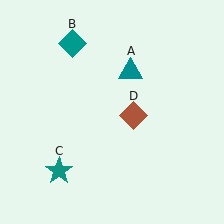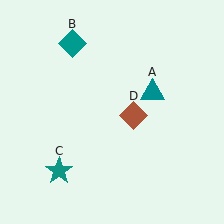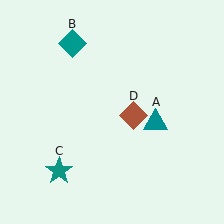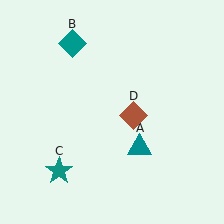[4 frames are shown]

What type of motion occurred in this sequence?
The teal triangle (object A) rotated clockwise around the center of the scene.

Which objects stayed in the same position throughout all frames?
Teal diamond (object B) and teal star (object C) and brown diamond (object D) remained stationary.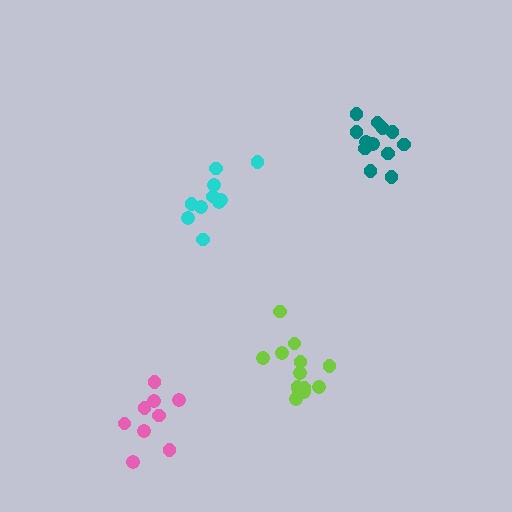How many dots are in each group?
Group 1: 13 dots, Group 2: 12 dots, Group 3: 10 dots, Group 4: 9 dots (44 total).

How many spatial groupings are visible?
There are 4 spatial groupings.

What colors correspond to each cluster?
The clusters are colored: lime, teal, cyan, pink.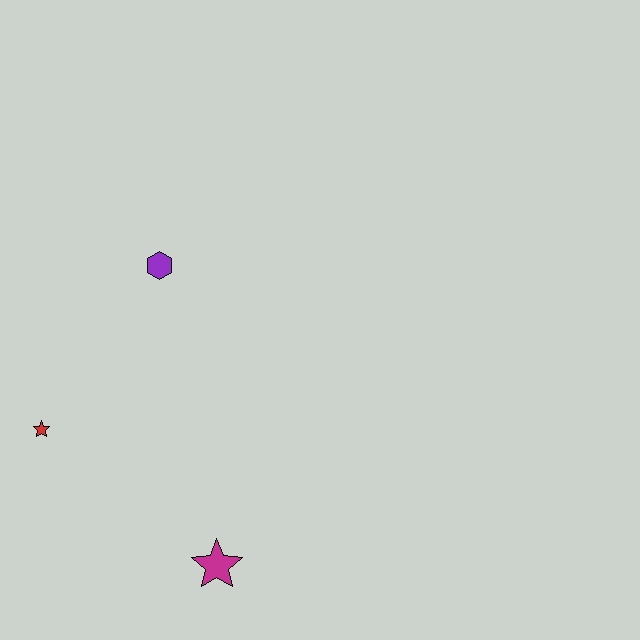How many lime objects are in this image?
There are no lime objects.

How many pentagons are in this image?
There are no pentagons.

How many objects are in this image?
There are 3 objects.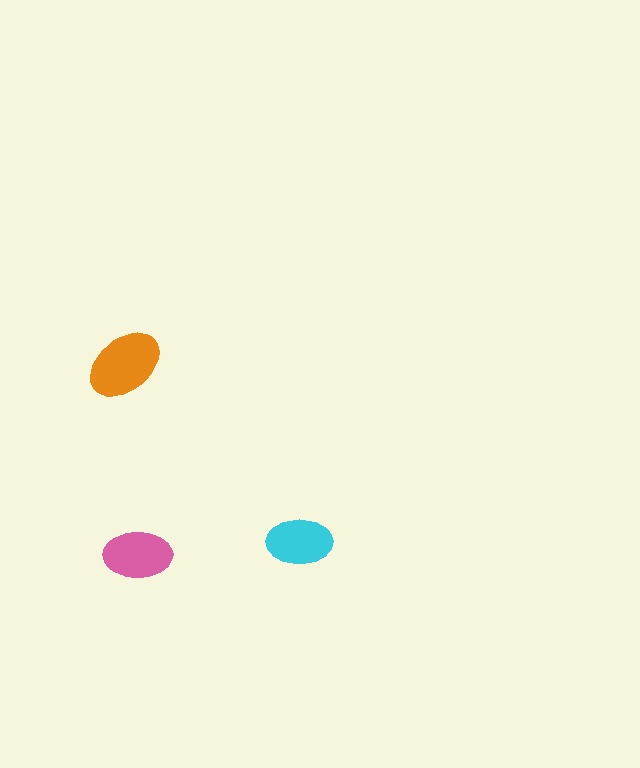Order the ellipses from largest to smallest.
the orange one, the pink one, the cyan one.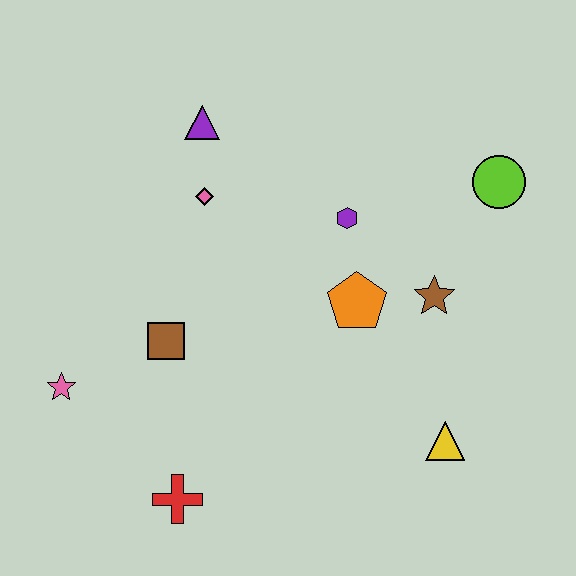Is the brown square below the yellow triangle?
No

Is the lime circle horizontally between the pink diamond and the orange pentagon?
No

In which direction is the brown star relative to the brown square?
The brown star is to the right of the brown square.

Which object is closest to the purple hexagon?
The orange pentagon is closest to the purple hexagon.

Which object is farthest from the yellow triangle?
The purple triangle is farthest from the yellow triangle.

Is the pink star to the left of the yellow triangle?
Yes